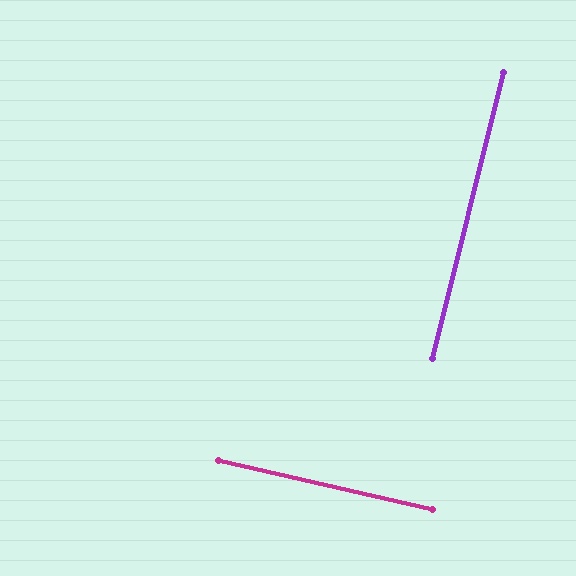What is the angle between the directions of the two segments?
Approximately 89 degrees.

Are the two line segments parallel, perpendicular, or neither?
Perpendicular — they meet at approximately 89°.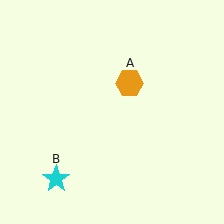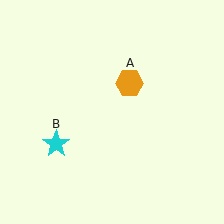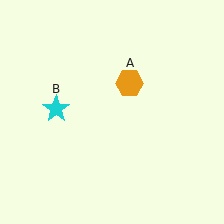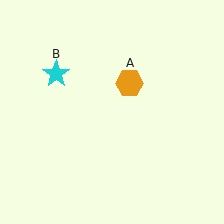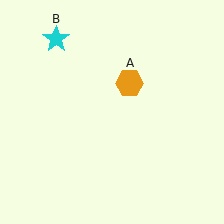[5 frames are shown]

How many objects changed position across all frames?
1 object changed position: cyan star (object B).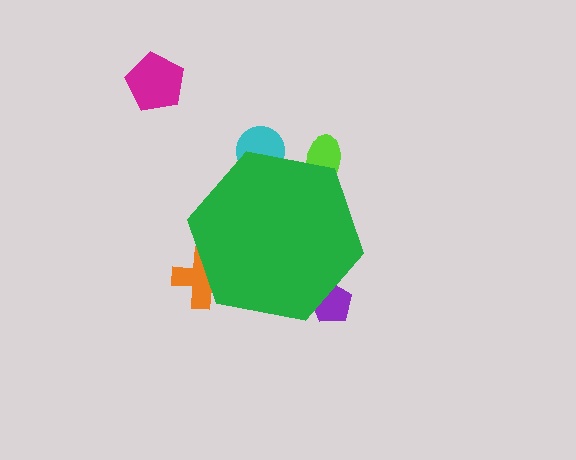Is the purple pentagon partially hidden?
Yes, the purple pentagon is partially hidden behind the green hexagon.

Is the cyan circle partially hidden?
Yes, the cyan circle is partially hidden behind the green hexagon.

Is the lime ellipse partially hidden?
Yes, the lime ellipse is partially hidden behind the green hexagon.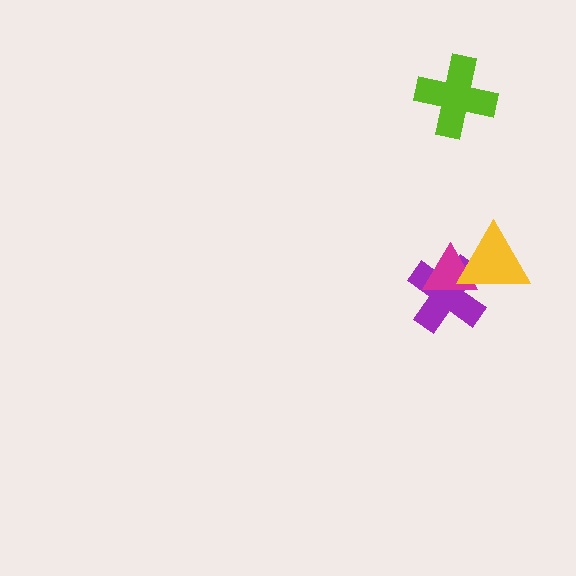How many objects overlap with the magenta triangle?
2 objects overlap with the magenta triangle.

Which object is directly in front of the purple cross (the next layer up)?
The magenta triangle is directly in front of the purple cross.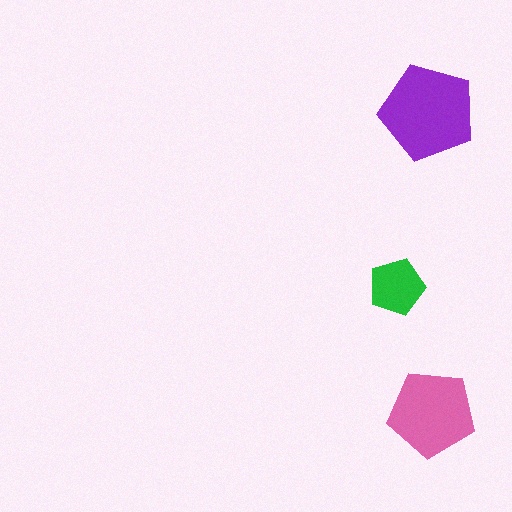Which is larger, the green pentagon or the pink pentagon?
The pink one.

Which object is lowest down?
The pink pentagon is bottommost.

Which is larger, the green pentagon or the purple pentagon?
The purple one.